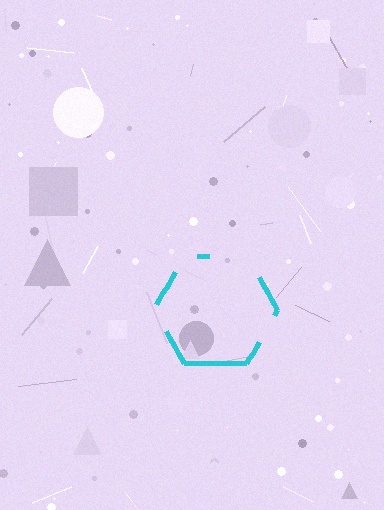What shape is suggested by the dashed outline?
The dashed outline suggests a hexagon.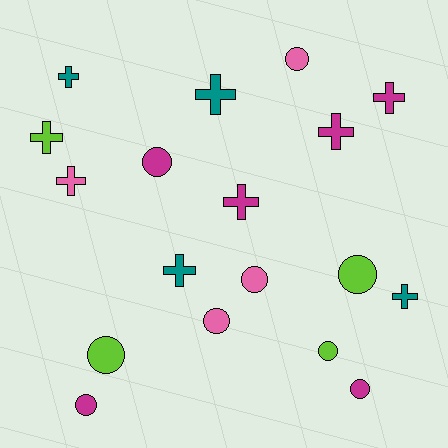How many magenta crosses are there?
There are 3 magenta crosses.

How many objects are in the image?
There are 18 objects.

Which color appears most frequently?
Magenta, with 6 objects.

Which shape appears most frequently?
Circle, with 9 objects.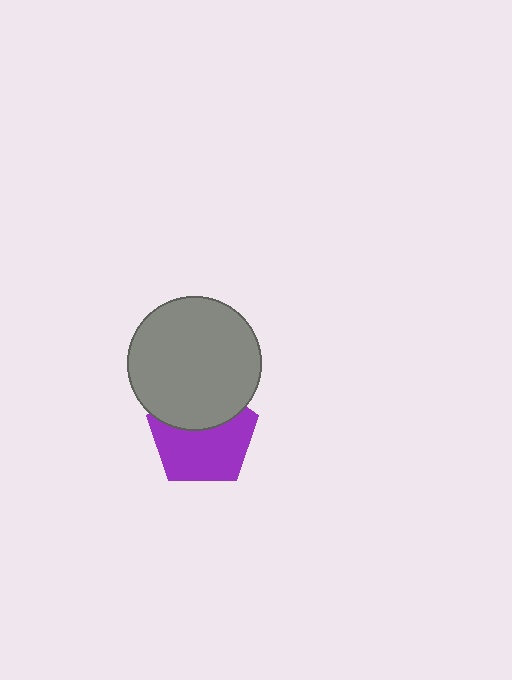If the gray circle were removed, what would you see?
You would see the complete purple pentagon.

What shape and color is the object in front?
The object in front is a gray circle.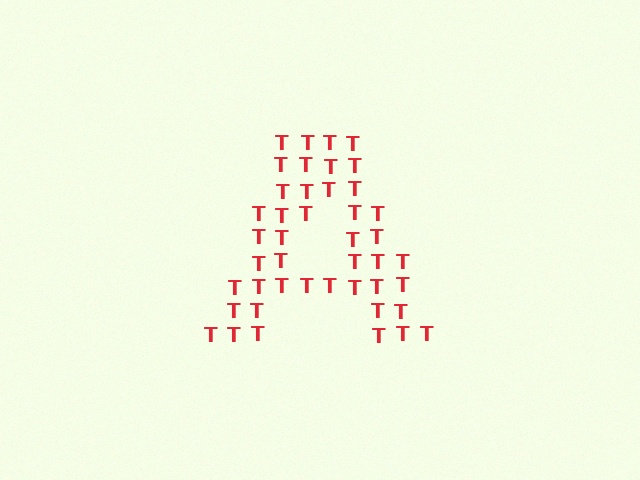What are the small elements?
The small elements are letter T's.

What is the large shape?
The large shape is the letter A.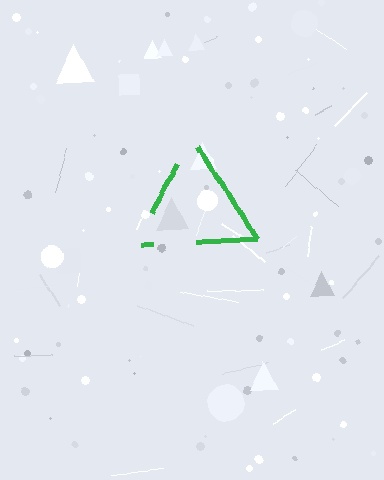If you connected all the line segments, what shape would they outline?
They would outline a triangle.